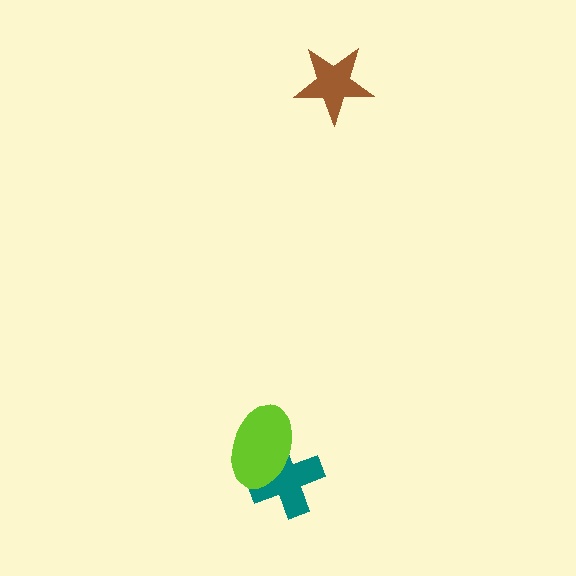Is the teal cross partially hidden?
Yes, it is partially covered by another shape.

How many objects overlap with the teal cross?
1 object overlaps with the teal cross.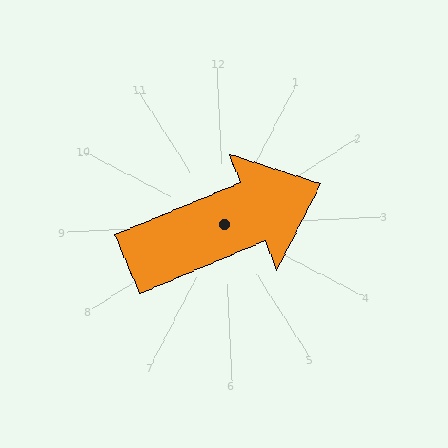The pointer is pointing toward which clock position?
Roughly 2 o'clock.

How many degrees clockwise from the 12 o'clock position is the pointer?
Approximately 70 degrees.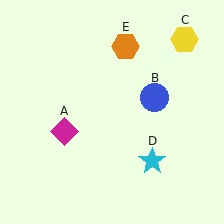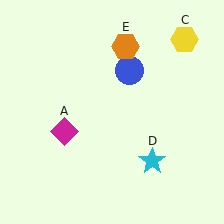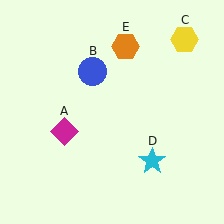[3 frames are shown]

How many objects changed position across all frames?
1 object changed position: blue circle (object B).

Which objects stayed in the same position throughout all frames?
Magenta diamond (object A) and yellow hexagon (object C) and cyan star (object D) and orange hexagon (object E) remained stationary.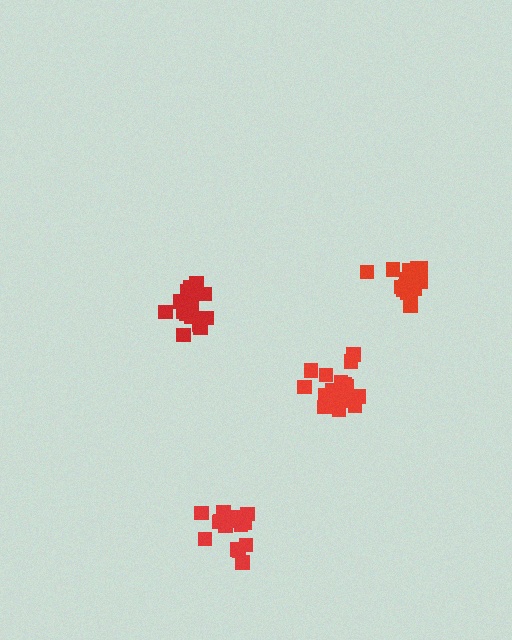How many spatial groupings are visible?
There are 4 spatial groupings.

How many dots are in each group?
Group 1: 16 dots, Group 2: 17 dots, Group 3: 20 dots, Group 4: 18 dots (71 total).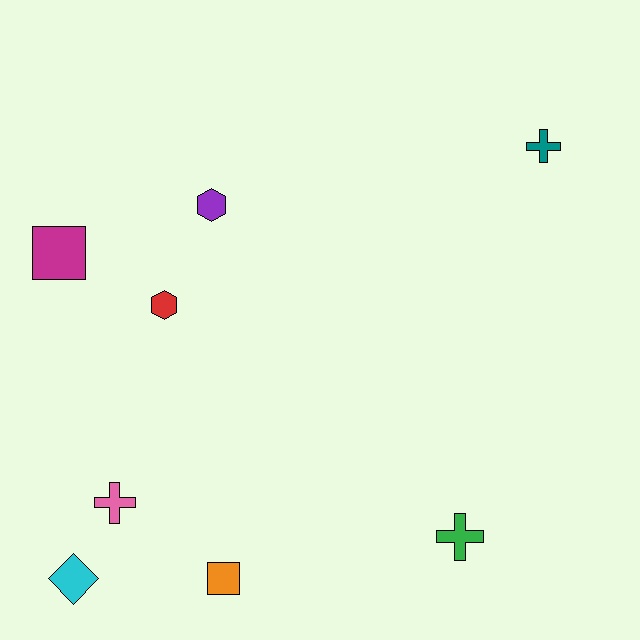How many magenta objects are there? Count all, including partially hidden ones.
There is 1 magenta object.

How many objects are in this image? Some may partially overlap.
There are 8 objects.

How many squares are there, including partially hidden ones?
There are 2 squares.